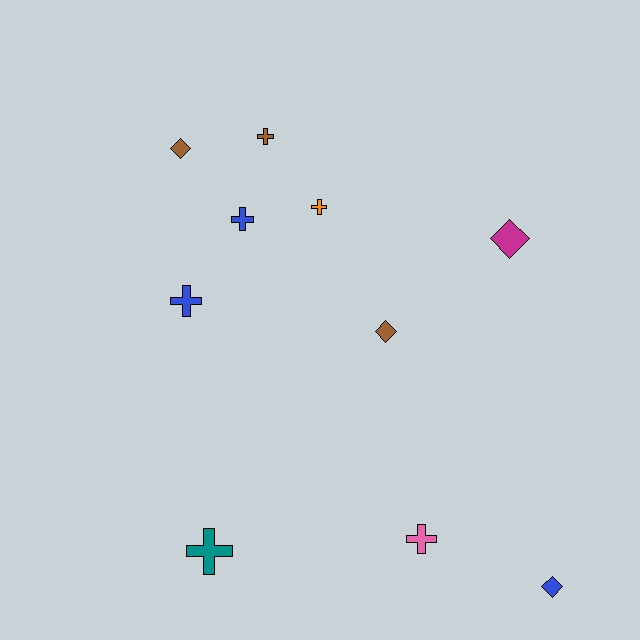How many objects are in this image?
There are 10 objects.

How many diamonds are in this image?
There are 4 diamonds.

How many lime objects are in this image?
There are no lime objects.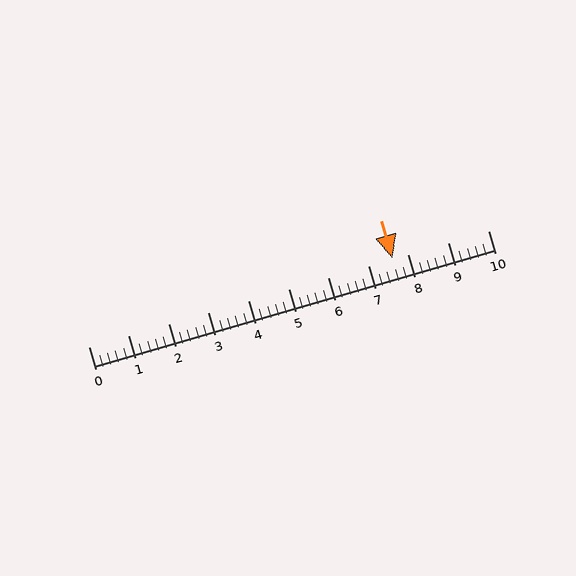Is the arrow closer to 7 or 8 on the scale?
The arrow is closer to 8.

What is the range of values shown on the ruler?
The ruler shows values from 0 to 10.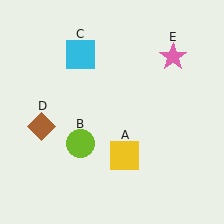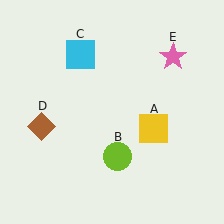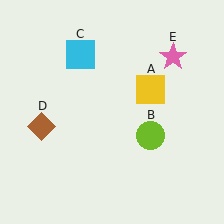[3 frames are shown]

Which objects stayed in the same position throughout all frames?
Cyan square (object C) and brown diamond (object D) and pink star (object E) remained stationary.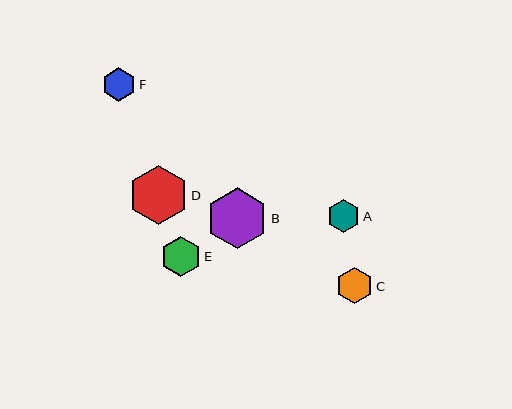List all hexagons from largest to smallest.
From largest to smallest: B, D, E, C, F, A.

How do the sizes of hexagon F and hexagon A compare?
Hexagon F and hexagon A are approximately the same size.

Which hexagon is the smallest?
Hexagon A is the smallest with a size of approximately 33 pixels.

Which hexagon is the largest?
Hexagon B is the largest with a size of approximately 61 pixels.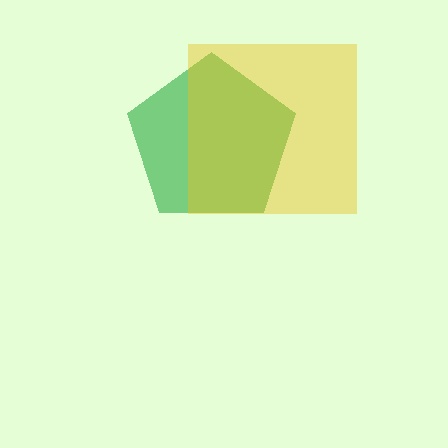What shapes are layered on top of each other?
The layered shapes are: a green pentagon, a yellow square.